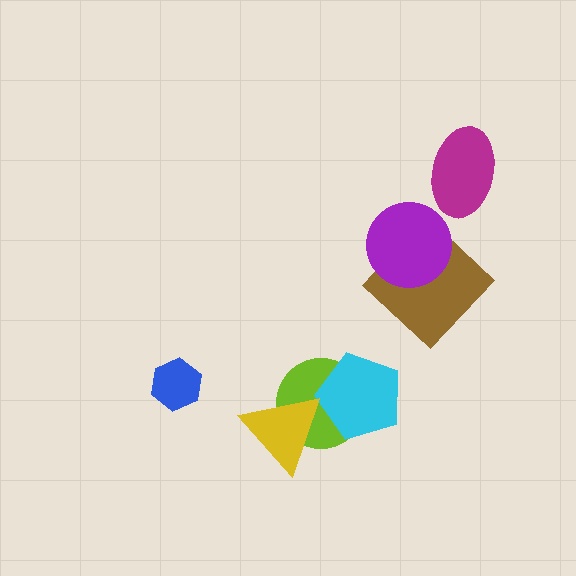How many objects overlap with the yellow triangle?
2 objects overlap with the yellow triangle.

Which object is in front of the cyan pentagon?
The yellow triangle is in front of the cyan pentagon.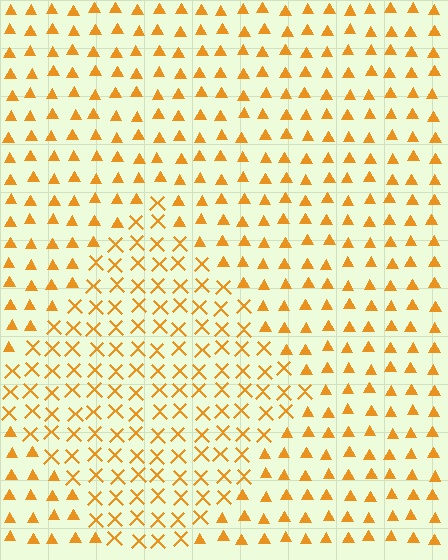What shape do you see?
I see a diamond.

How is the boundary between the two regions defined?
The boundary is defined by a change in element shape: X marks inside vs. triangles outside. All elements share the same color and spacing.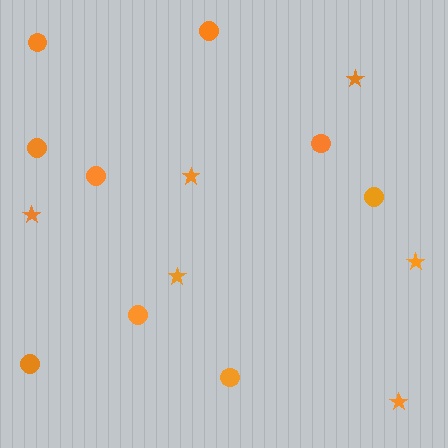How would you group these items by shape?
There are 2 groups: one group of stars (6) and one group of circles (9).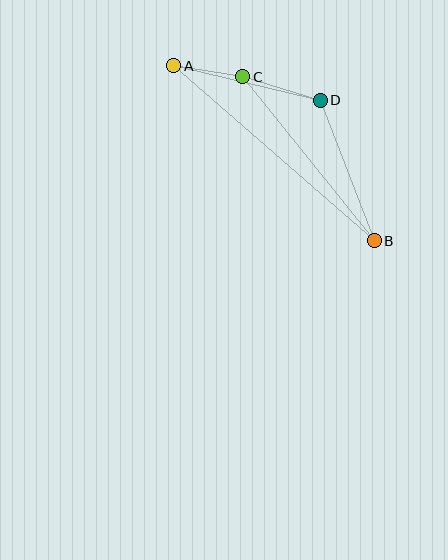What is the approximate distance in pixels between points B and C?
The distance between B and C is approximately 210 pixels.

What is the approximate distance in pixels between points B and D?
The distance between B and D is approximately 151 pixels.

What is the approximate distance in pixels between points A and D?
The distance between A and D is approximately 151 pixels.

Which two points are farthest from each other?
Points A and B are farthest from each other.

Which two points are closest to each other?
Points A and C are closest to each other.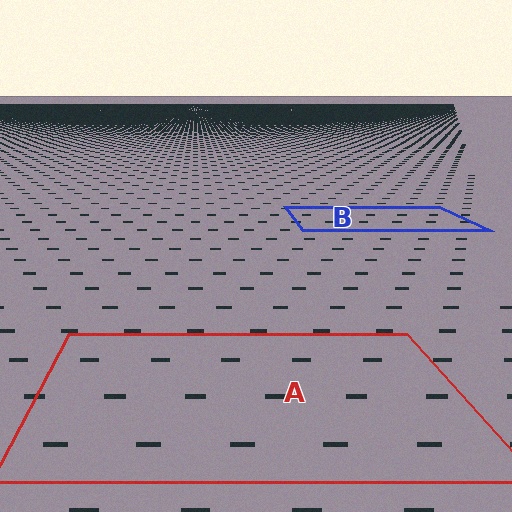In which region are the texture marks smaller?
The texture marks are smaller in region B, because it is farther away.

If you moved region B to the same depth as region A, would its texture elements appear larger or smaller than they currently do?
They would appear larger. At a closer depth, the same texture elements are projected at a bigger on-screen size.